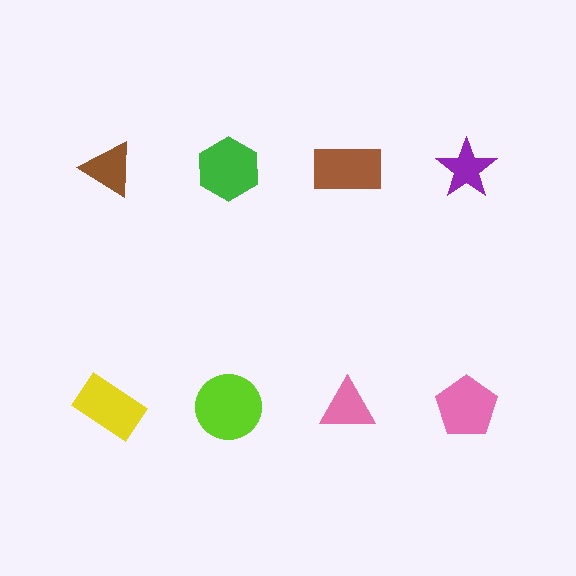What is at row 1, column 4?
A purple star.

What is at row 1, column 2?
A green hexagon.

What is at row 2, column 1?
A yellow rectangle.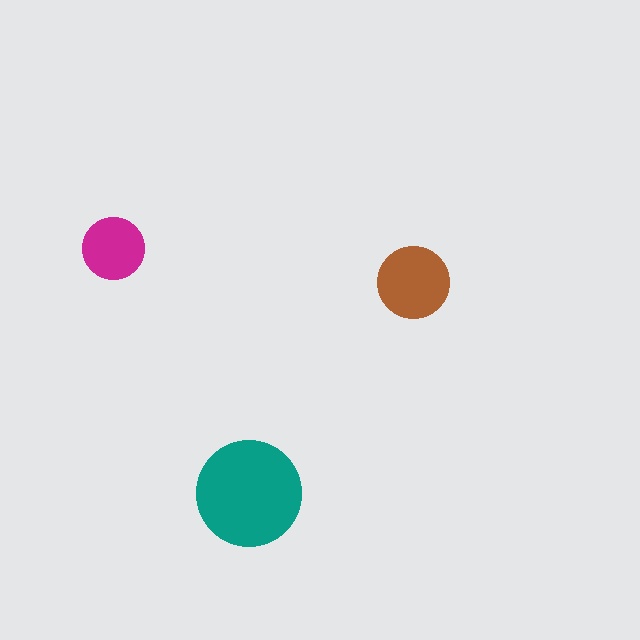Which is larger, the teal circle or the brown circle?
The teal one.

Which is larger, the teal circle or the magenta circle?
The teal one.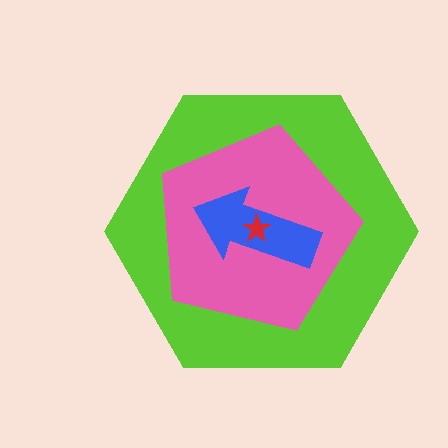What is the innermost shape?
The red star.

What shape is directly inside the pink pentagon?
The blue arrow.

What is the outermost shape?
The lime hexagon.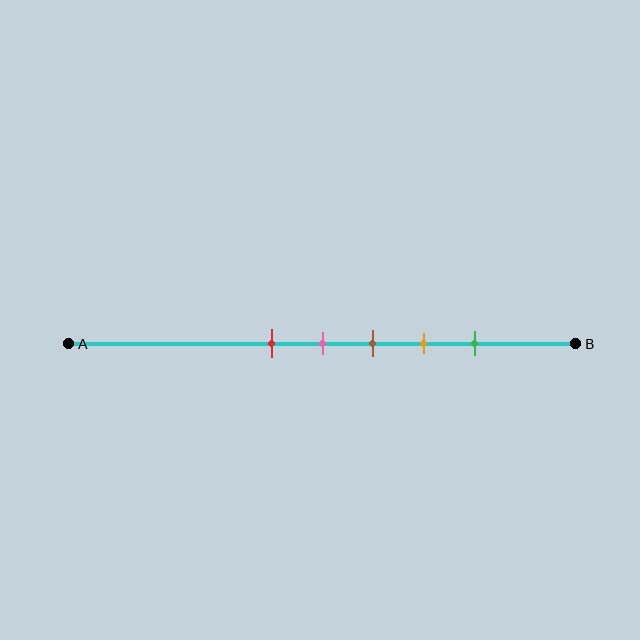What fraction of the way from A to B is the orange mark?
The orange mark is approximately 70% (0.7) of the way from A to B.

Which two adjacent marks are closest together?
The red and pink marks are the closest adjacent pair.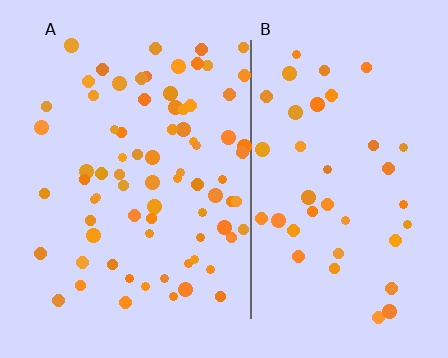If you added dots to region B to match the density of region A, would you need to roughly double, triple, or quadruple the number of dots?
Approximately double.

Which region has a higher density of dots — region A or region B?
A (the left).